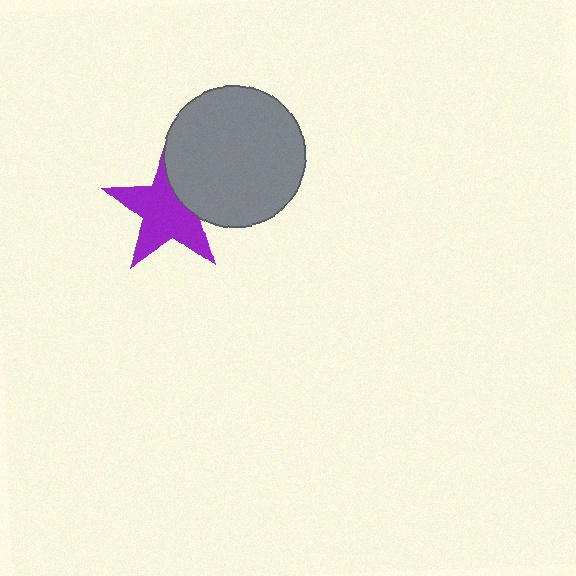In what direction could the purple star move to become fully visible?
The purple star could move left. That would shift it out from behind the gray circle entirely.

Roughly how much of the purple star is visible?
Most of it is visible (roughly 69%).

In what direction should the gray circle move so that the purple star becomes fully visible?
The gray circle should move right. That is the shortest direction to clear the overlap and leave the purple star fully visible.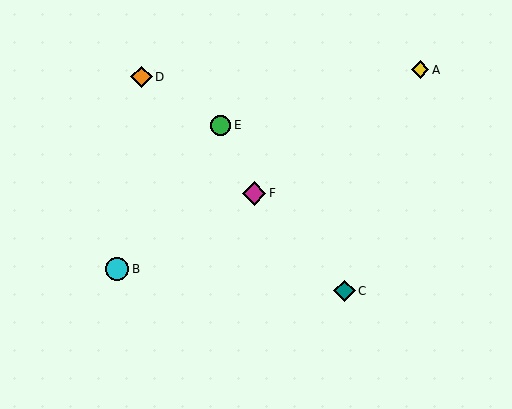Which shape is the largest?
The magenta diamond (labeled F) is the largest.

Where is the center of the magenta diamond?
The center of the magenta diamond is at (254, 193).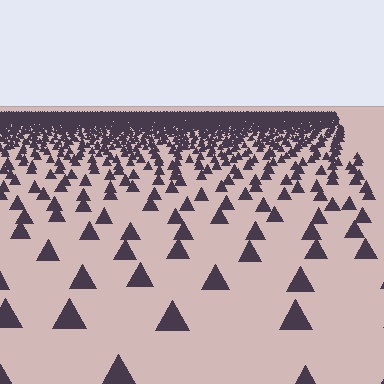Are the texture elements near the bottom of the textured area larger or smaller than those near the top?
Larger. Near the bottom, elements are closer to the viewer and appear at a bigger on-screen size.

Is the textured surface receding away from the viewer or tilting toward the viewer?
The surface is receding away from the viewer. Texture elements get smaller and denser toward the top.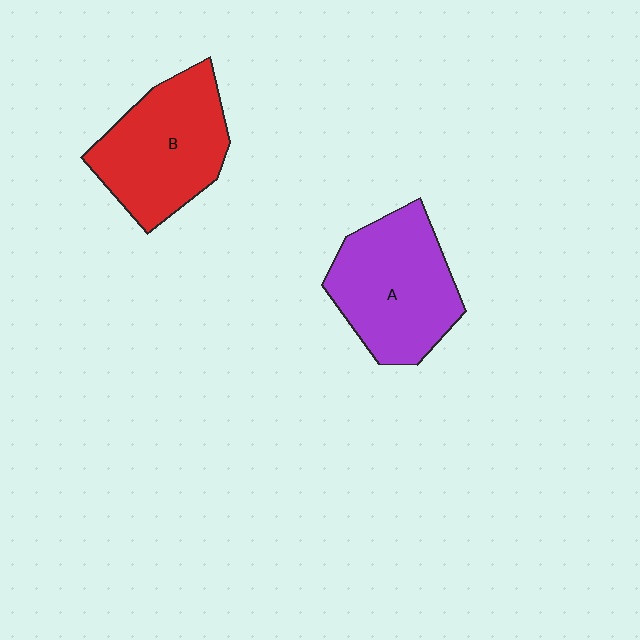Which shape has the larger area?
Shape A (purple).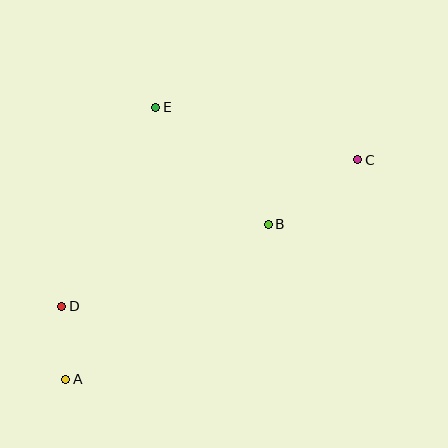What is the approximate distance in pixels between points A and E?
The distance between A and E is approximately 286 pixels.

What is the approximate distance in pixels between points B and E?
The distance between B and E is approximately 162 pixels.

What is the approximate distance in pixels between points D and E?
The distance between D and E is approximately 220 pixels.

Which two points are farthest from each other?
Points A and C are farthest from each other.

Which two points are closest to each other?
Points A and D are closest to each other.